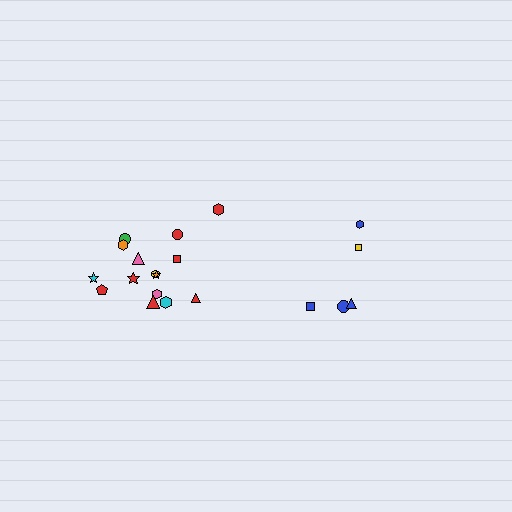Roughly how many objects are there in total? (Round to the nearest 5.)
Roughly 20 objects in total.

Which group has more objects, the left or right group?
The left group.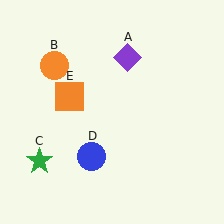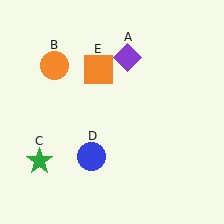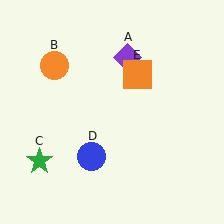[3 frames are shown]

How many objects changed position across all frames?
1 object changed position: orange square (object E).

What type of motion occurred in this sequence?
The orange square (object E) rotated clockwise around the center of the scene.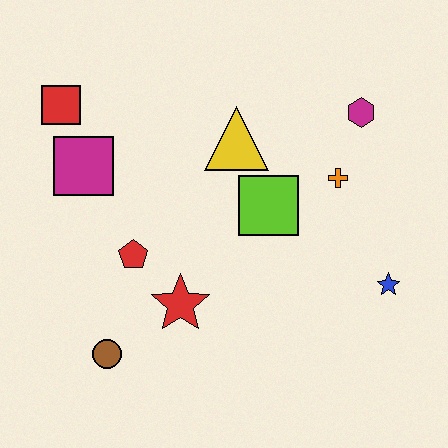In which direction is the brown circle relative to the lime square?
The brown circle is to the left of the lime square.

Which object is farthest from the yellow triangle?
The brown circle is farthest from the yellow triangle.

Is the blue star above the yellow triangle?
No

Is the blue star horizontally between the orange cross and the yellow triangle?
No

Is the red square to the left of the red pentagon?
Yes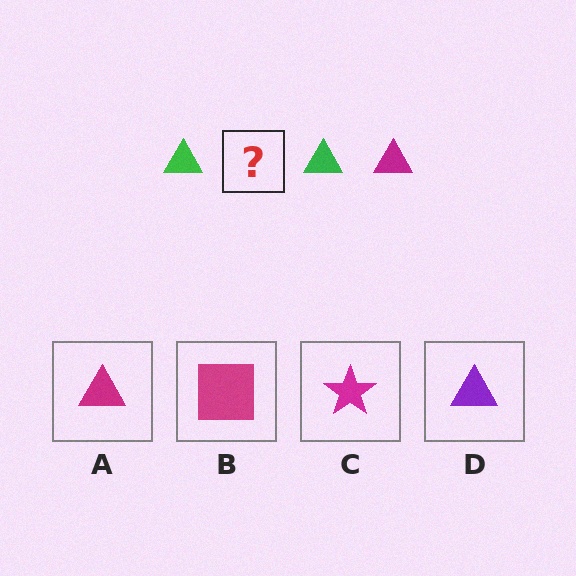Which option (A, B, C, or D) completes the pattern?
A.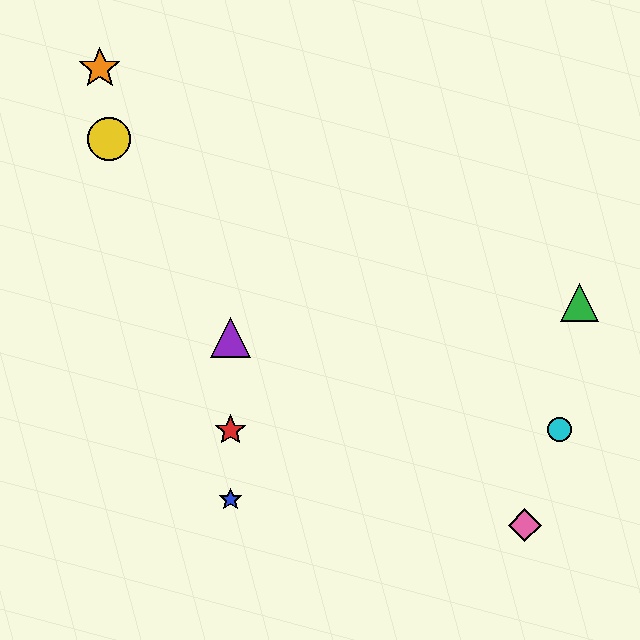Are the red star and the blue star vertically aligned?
Yes, both are at x≈231.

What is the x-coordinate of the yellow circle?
The yellow circle is at x≈109.